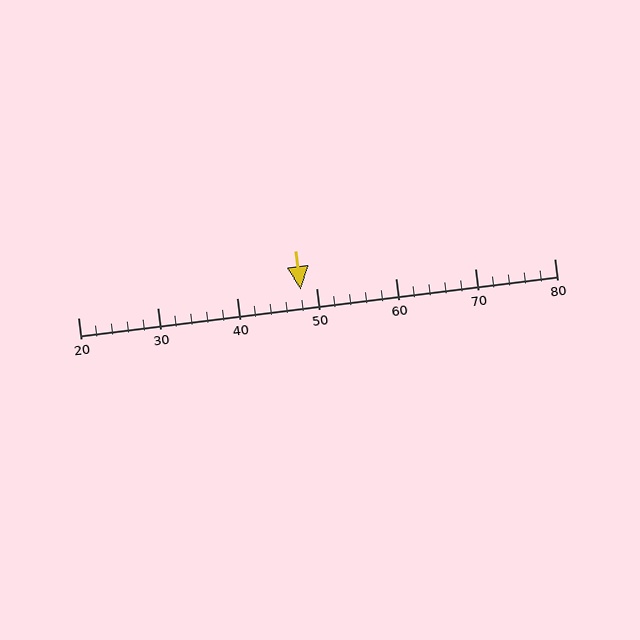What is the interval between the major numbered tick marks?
The major tick marks are spaced 10 units apart.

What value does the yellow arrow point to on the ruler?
The yellow arrow points to approximately 48.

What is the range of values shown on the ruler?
The ruler shows values from 20 to 80.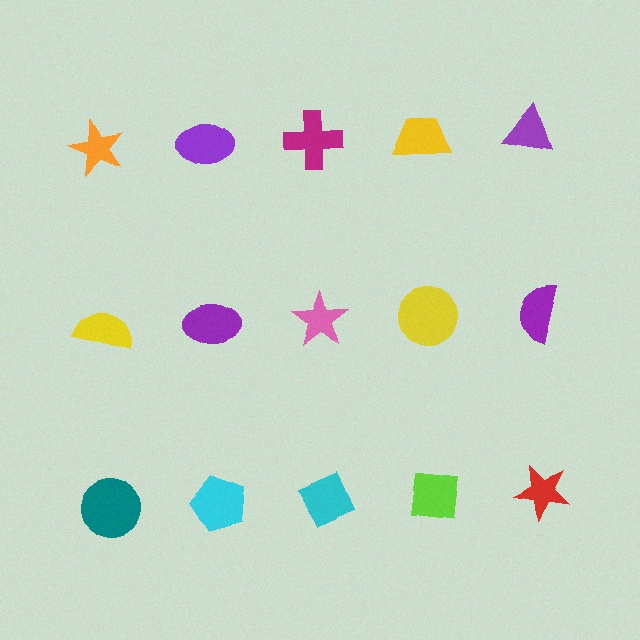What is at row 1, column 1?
An orange star.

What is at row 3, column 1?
A teal circle.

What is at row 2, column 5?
A purple semicircle.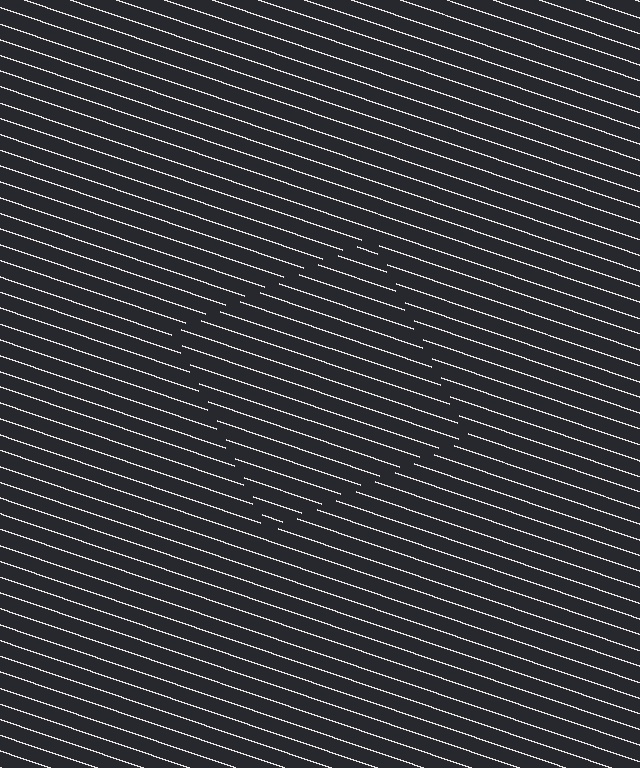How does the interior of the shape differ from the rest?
The interior of the shape contains the same grating, shifted by half a period — the contour is defined by the phase discontinuity where line-ends from the inner and outer gratings abut.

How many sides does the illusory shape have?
4 sides — the line-ends trace a square.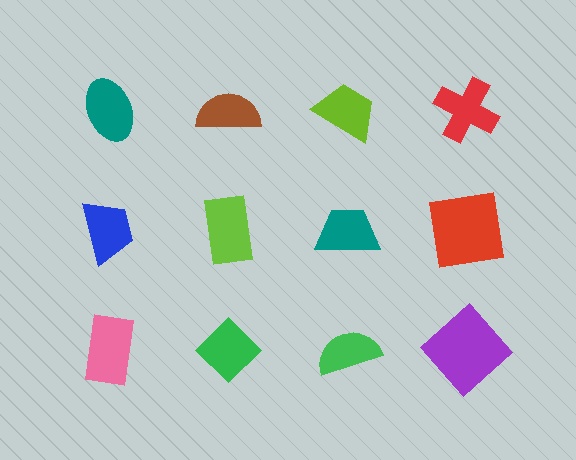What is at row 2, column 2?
A lime rectangle.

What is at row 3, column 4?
A purple diamond.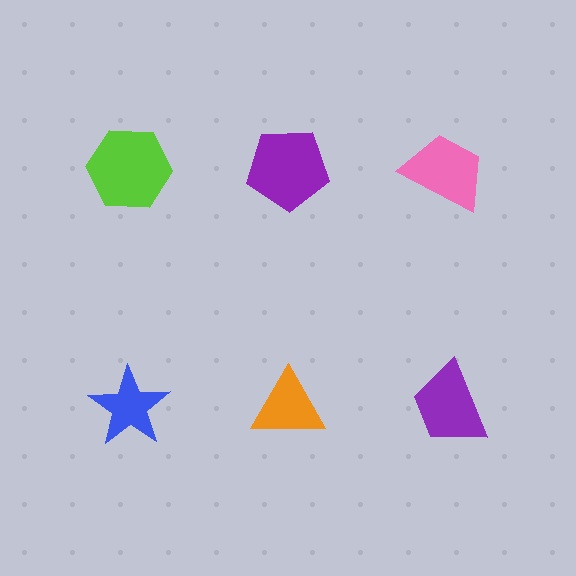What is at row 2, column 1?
A blue star.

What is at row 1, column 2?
A purple pentagon.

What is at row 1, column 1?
A lime hexagon.